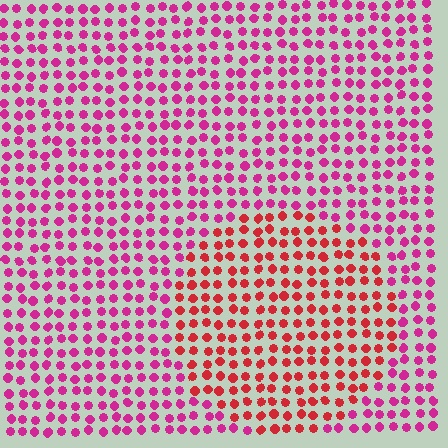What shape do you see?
I see a circle.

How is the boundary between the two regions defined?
The boundary is defined purely by a slight shift in hue (about 35 degrees). Spacing, size, and orientation are identical on both sides.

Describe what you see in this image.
The image is filled with small magenta elements in a uniform arrangement. A circle-shaped region is visible where the elements are tinted to a slightly different hue, forming a subtle color boundary.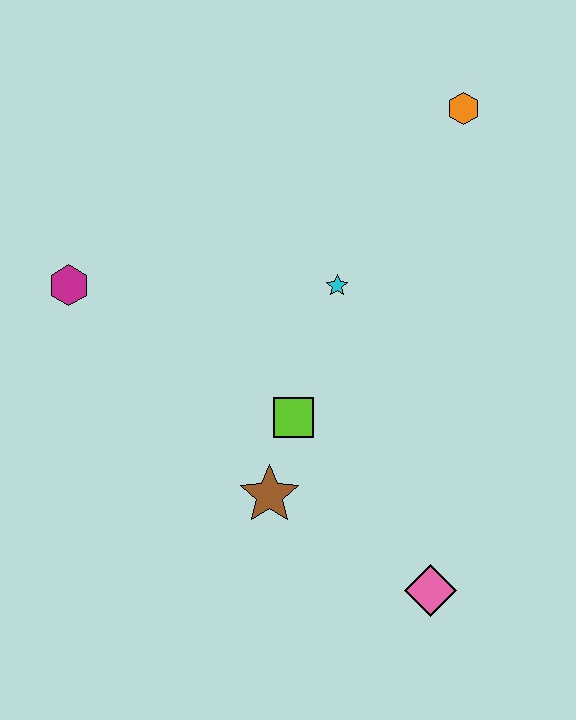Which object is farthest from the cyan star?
The pink diamond is farthest from the cyan star.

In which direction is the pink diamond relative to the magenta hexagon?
The pink diamond is to the right of the magenta hexagon.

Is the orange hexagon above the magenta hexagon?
Yes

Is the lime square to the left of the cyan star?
Yes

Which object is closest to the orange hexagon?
The cyan star is closest to the orange hexagon.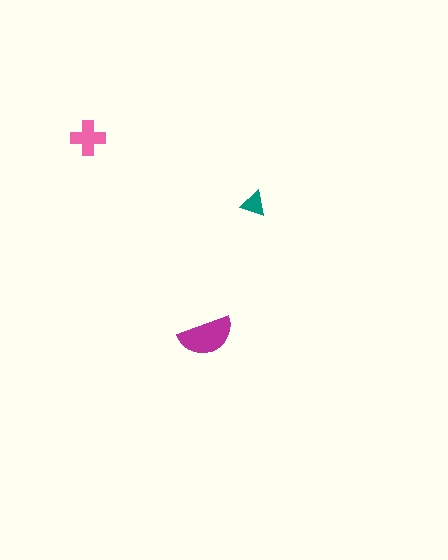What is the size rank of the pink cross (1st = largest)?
2nd.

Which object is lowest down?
The magenta semicircle is bottommost.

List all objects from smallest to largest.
The teal triangle, the pink cross, the magenta semicircle.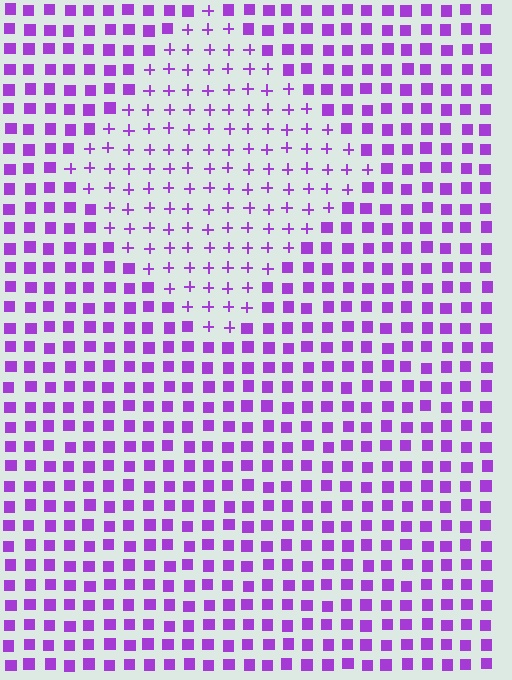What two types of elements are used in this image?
The image uses plus signs inside the diamond region and squares outside it.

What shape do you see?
I see a diamond.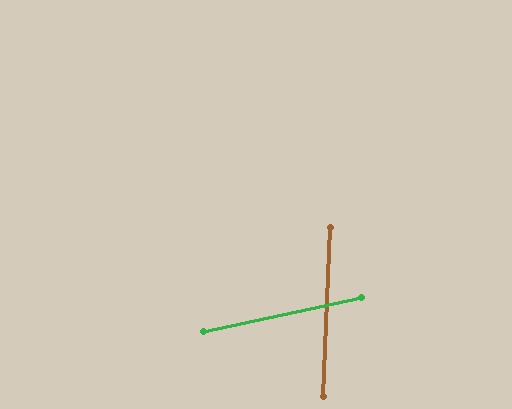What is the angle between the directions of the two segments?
Approximately 76 degrees.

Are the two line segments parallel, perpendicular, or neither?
Neither parallel nor perpendicular — they differ by about 76°.